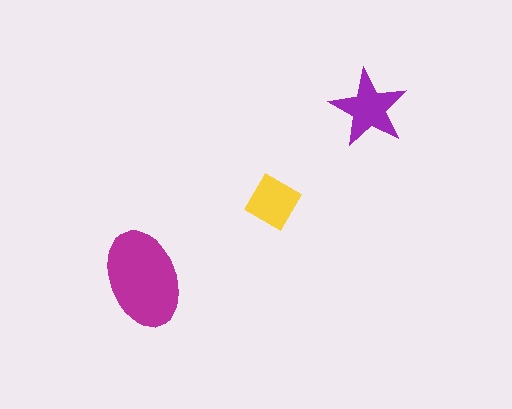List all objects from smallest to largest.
The yellow diamond, the purple star, the magenta ellipse.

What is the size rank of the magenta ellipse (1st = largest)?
1st.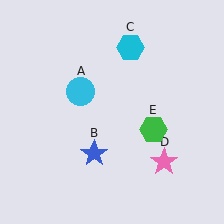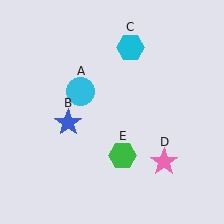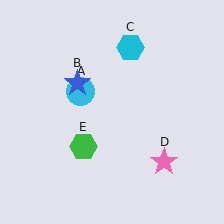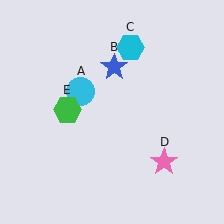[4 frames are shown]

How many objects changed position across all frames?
2 objects changed position: blue star (object B), green hexagon (object E).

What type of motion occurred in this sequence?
The blue star (object B), green hexagon (object E) rotated clockwise around the center of the scene.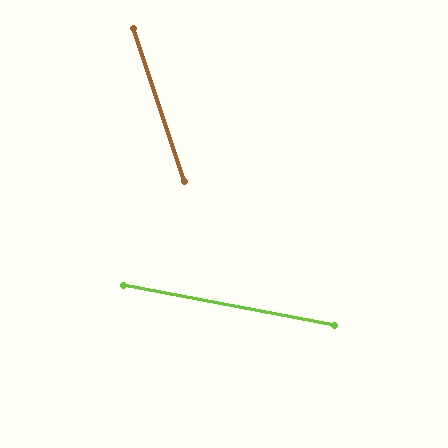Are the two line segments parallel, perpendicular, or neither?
Neither parallel nor perpendicular — they differ by about 61°.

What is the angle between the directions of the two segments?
Approximately 61 degrees.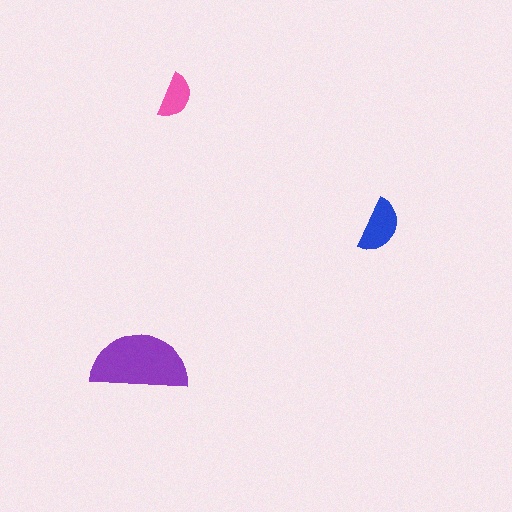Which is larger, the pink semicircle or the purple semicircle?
The purple one.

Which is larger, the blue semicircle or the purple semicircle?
The purple one.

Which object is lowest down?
The purple semicircle is bottommost.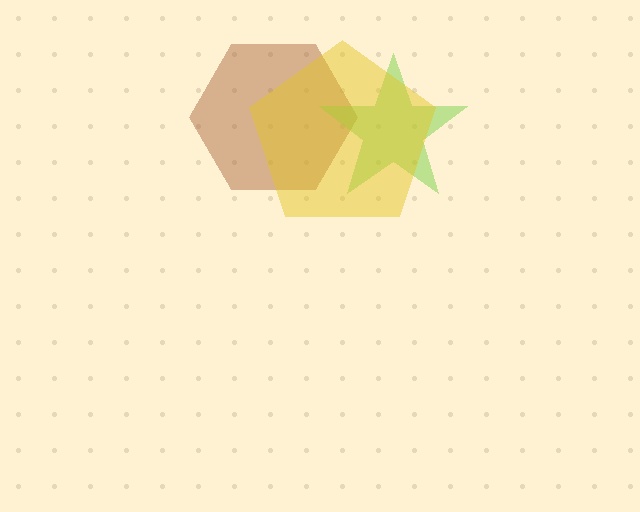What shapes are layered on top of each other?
The layered shapes are: a brown hexagon, a lime star, a yellow pentagon.